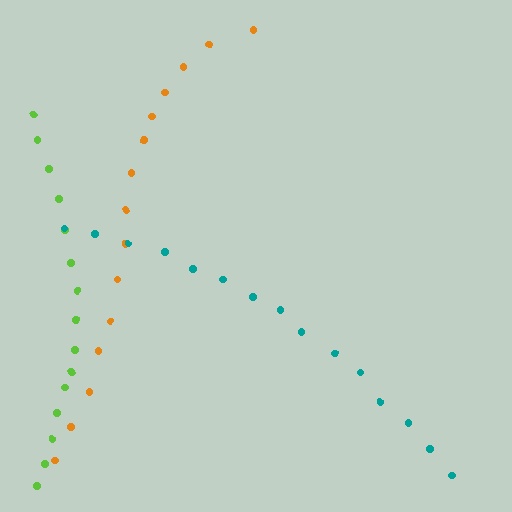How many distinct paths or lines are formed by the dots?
There are 3 distinct paths.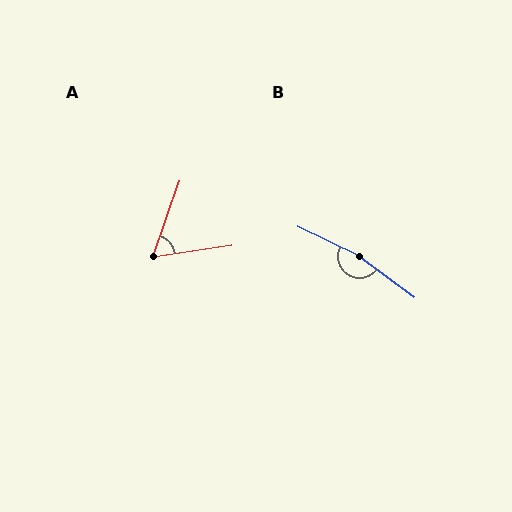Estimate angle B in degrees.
Approximately 169 degrees.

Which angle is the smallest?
A, at approximately 62 degrees.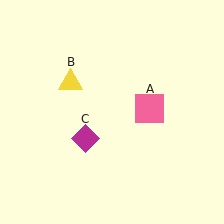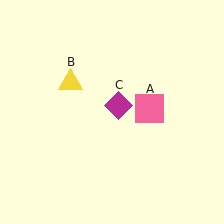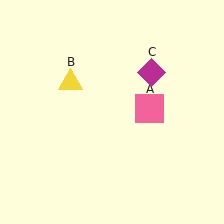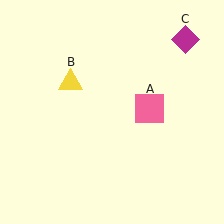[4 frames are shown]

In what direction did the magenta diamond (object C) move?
The magenta diamond (object C) moved up and to the right.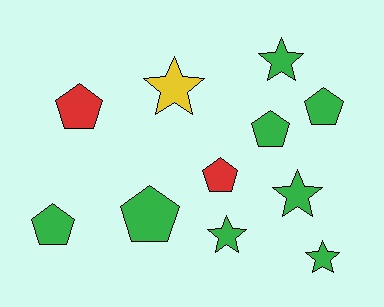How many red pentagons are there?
There are 2 red pentagons.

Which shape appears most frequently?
Pentagon, with 6 objects.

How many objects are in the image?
There are 11 objects.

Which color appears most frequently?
Green, with 8 objects.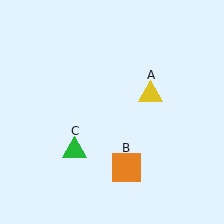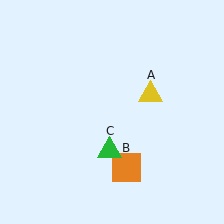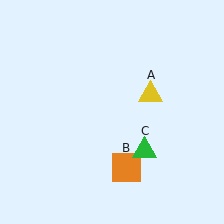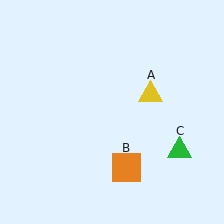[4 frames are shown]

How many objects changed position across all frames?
1 object changed position: green triangle (object C).